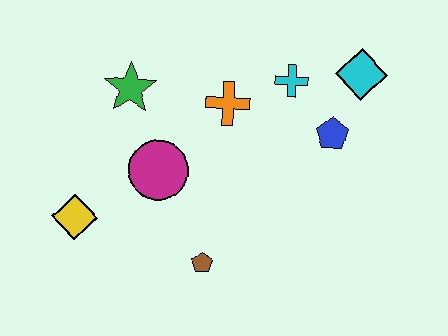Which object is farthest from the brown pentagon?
The cyan diamond is farthest from the brown pentagon.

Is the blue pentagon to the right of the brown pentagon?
Yes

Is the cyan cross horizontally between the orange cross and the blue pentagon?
Yes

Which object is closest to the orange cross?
The cyan cross is closest to the orange cross.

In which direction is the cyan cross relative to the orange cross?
The cyan cross is to the right of the orange cross.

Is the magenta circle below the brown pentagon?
No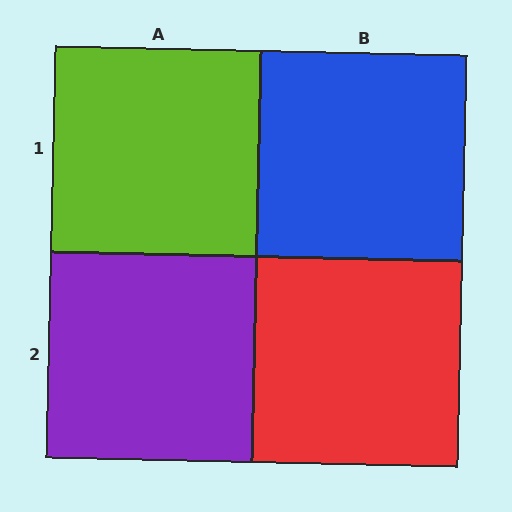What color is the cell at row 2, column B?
Red.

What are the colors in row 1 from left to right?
Lime, blue.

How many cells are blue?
1 cell is blue.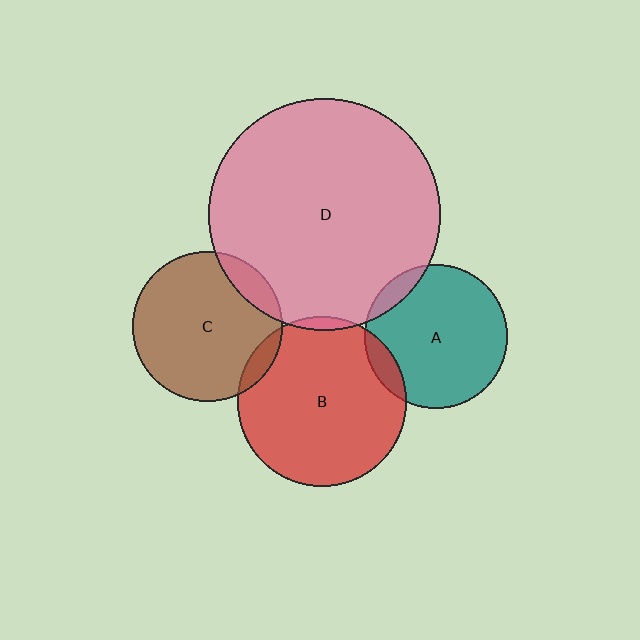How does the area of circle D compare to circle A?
Approximately 2.6 times.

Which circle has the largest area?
Circle D (pink).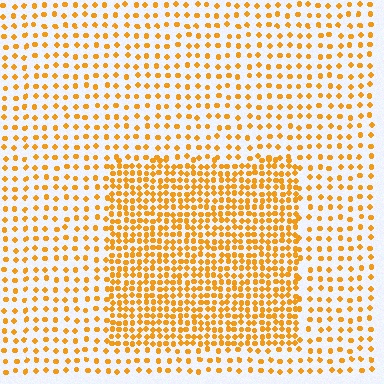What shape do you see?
I see a rectangle.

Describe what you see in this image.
The image contains small orange elements arranged at two different densities. A rectangle-shaped region is visible where the elements are more densely packed than the surrounding area.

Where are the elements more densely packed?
The elements are more densely packed inside the rectangle boundary.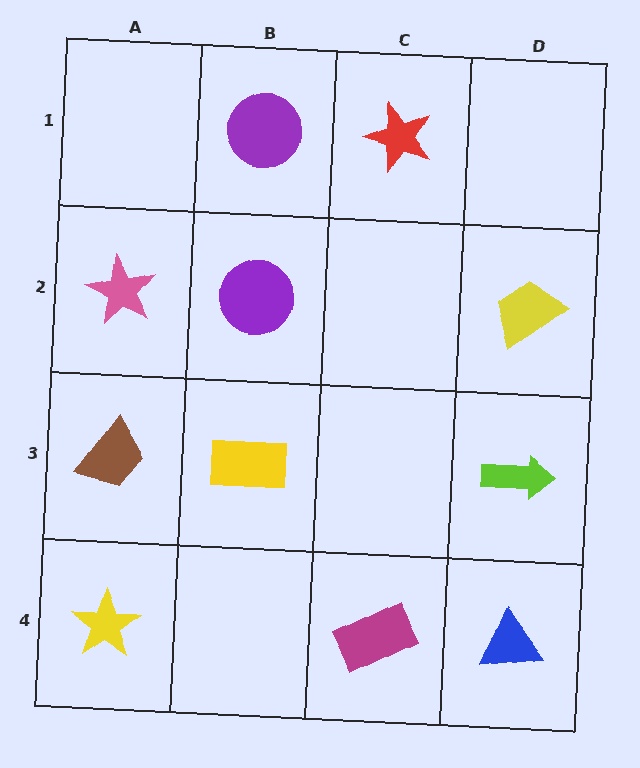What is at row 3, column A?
A brown trapezoid.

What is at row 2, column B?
A purple circle.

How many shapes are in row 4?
3 shapes.